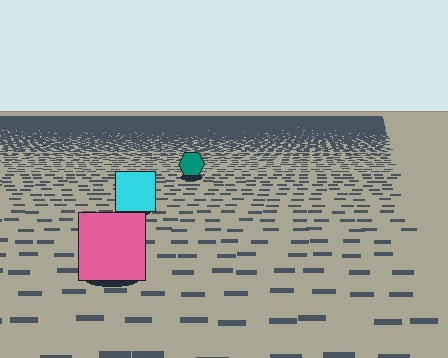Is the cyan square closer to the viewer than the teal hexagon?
Yes. The cyan square is closer — you can tell from the texture gradient: the ground texture is coarser near it.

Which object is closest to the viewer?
The pink square is closest. The texture marks near it are larger and more spread out.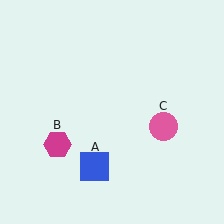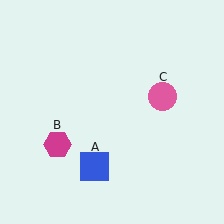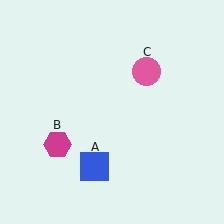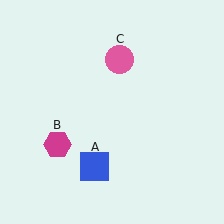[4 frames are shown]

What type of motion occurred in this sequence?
The pink circle (object C) rotated counterclockwise around the center of the scene.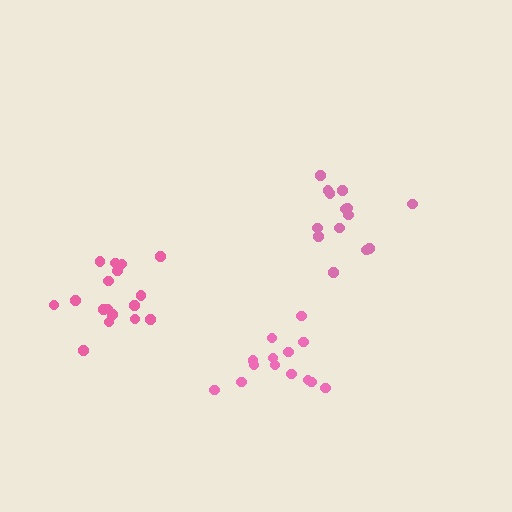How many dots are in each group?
Group 1: 14 dots, Group 2: 14 dots, Group 3: 17 dots (45 total).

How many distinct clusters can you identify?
There are 3 distinct clusters.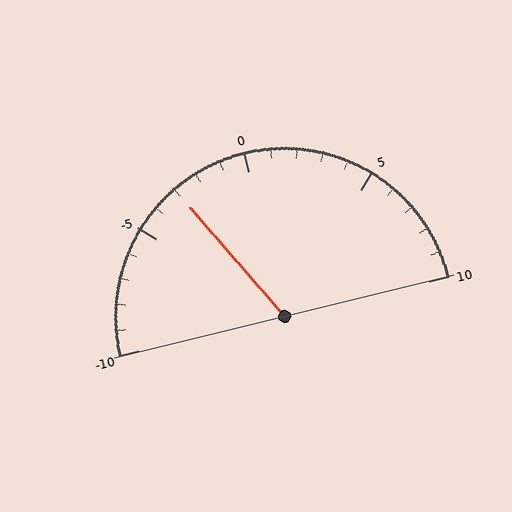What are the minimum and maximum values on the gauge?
The gauge ranges from -10 to 10.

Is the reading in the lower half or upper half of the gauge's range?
The reading is in the lower half of the range (-10 to 10).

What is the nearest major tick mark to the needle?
The nearest major tick mark is -5.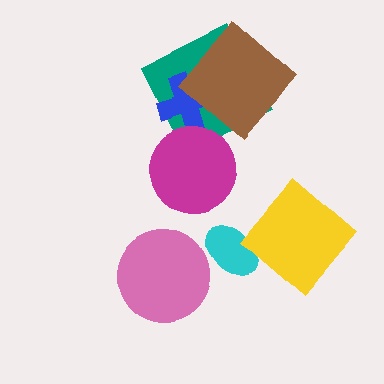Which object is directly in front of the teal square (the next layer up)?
The blue cross is directly in front of the teal square.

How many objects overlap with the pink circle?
0 objects overlap with the pink circle.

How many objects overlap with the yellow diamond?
0 objects overlap with the yellow diamond.